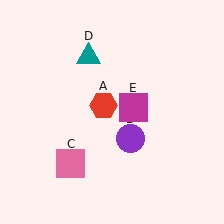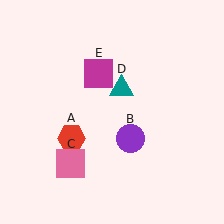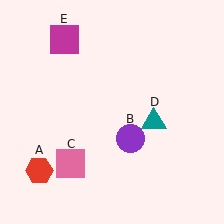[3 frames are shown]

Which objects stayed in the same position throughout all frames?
Purple circle (object B) and pink square (object C) remained stationary.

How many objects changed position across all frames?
3 objects changed position: red hexagon (object A), teal triangle (object D), magenta square (object E).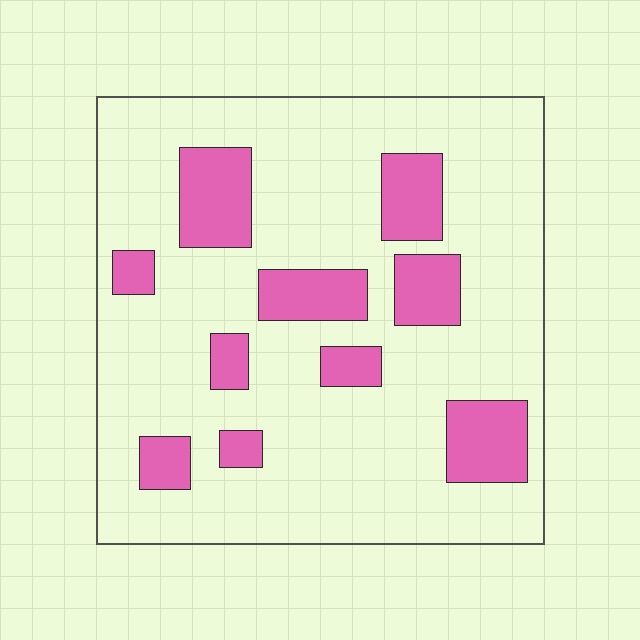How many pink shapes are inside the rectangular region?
10.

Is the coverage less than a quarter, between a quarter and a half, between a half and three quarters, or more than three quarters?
Less than a quarter.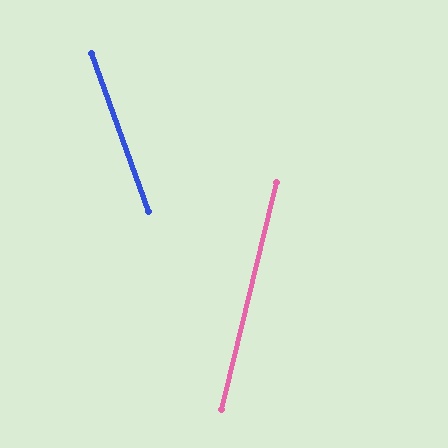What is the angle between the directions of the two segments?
Approximately 33 degrees.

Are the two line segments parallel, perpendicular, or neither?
Neither parallel nor perpendicular — they differ by about 33°.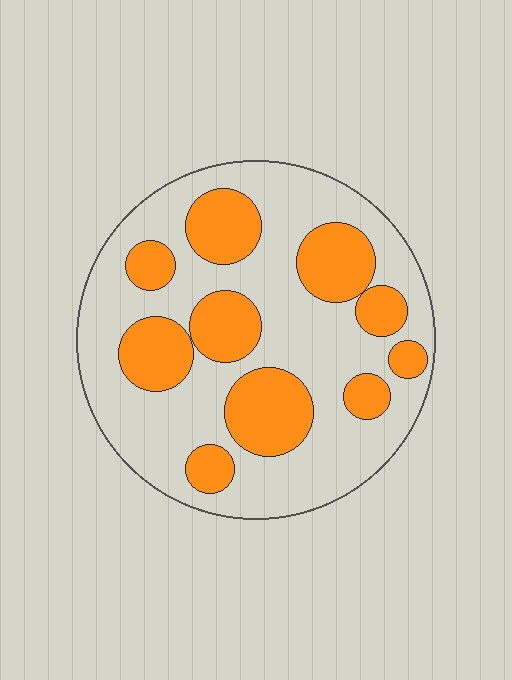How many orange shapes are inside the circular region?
10.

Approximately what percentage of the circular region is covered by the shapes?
Approximately 35%.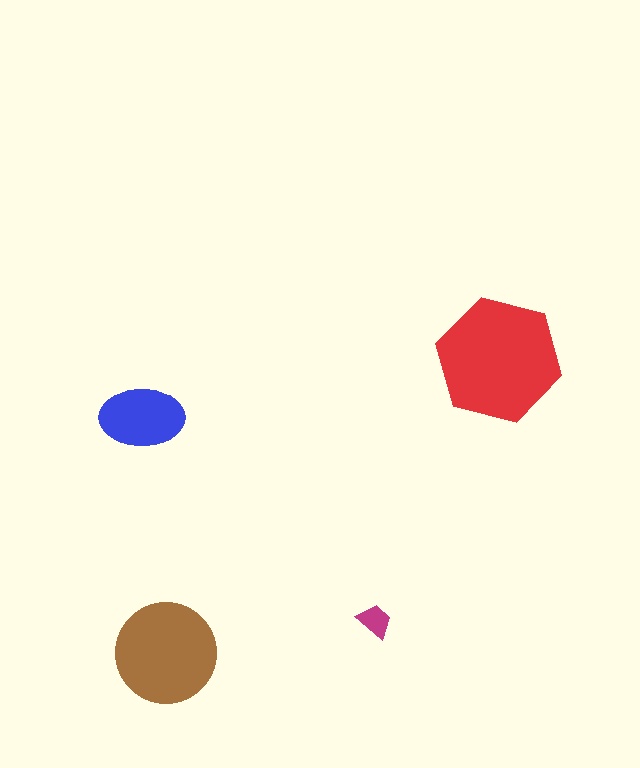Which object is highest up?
The red hexagon is topmost.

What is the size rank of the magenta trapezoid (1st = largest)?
4th.